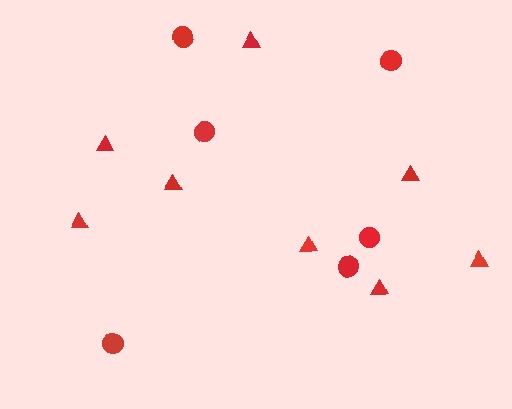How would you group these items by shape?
There are 2 groups: one group of circles (6) and one group of triangles (8).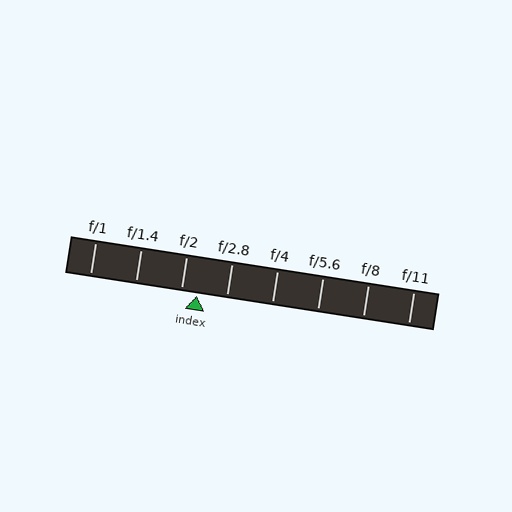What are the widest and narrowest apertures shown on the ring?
The widest aperture shown is f/1 and the narrowest is f/11.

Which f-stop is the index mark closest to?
The index mark is closest to f/2.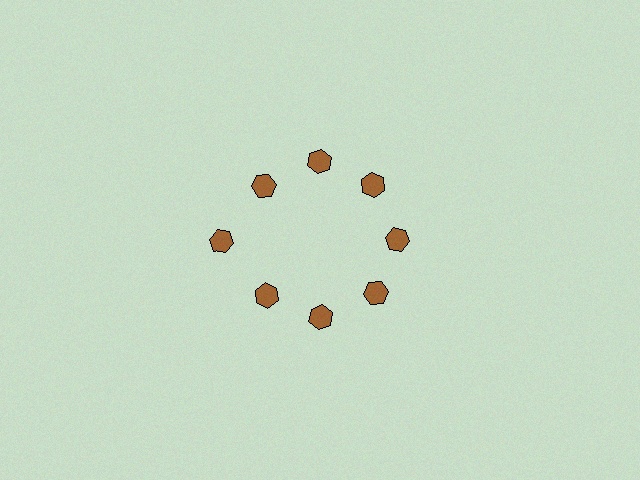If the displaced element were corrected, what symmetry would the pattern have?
It would have 8-fold rotational symmetry — the pattern would map onto itself every 45 degrees.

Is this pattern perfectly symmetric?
No. The 8 brown hexagons are arranged in a ring, but one element near the 9 o'clock position is pushed outward from the center, breaking the 8-fold rotational symmetry.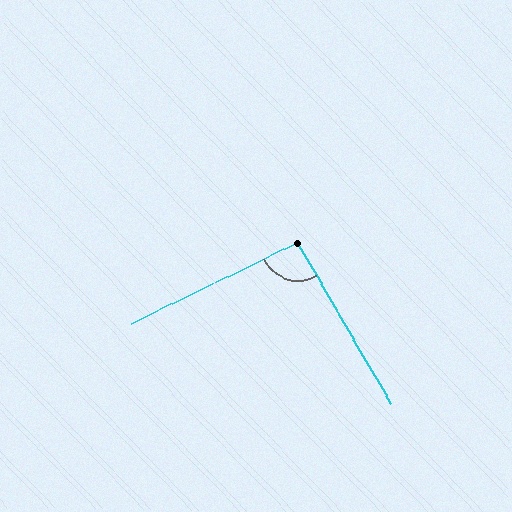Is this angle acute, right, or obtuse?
It is approximately a right angle.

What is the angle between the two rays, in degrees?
Approximately 94 degrees.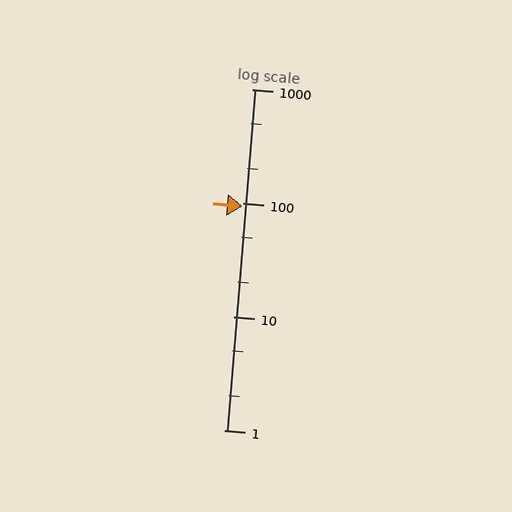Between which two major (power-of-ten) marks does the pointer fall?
The pointer is between 10 and 100.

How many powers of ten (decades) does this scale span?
The scale spans 3 decades, from 1 to 1000.